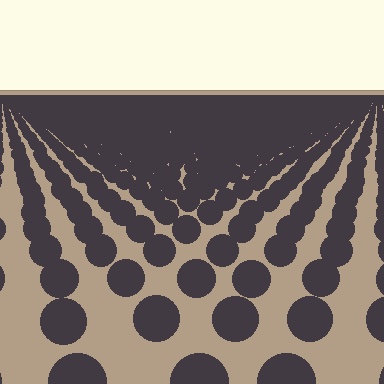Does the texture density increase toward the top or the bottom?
Density increases toward the top.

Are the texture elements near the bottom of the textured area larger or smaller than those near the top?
Larger. Near the bottom, elements are closer to the viewer and appear at a bigger on-screen size.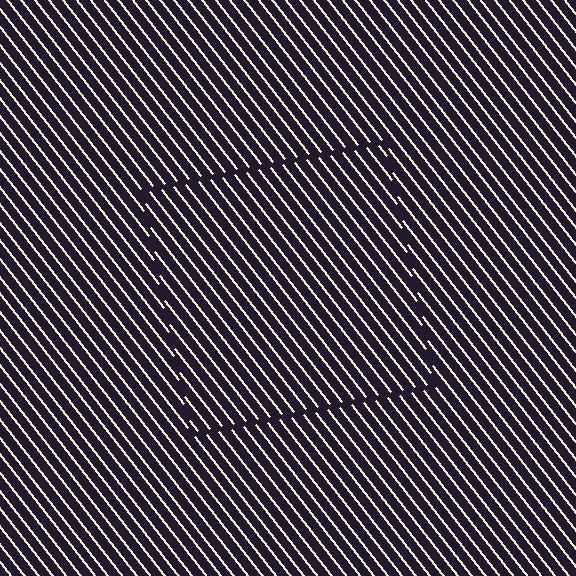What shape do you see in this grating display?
An illusory square. The interior of the shape contains the same grating, shifted by half a period — the contour is defined by the phase discontinuity where line-ends from the inner and outer gratings abut.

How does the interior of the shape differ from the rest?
The interior of the shape contains the same grating, shifted by half a period — the contour is defined by the phase discontinuity where line-ends from the inner and outer gratings abut.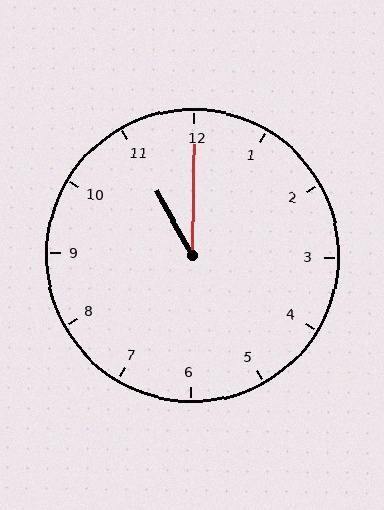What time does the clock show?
11:00.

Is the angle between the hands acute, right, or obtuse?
It is acute.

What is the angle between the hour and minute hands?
Approximately 30 degrees.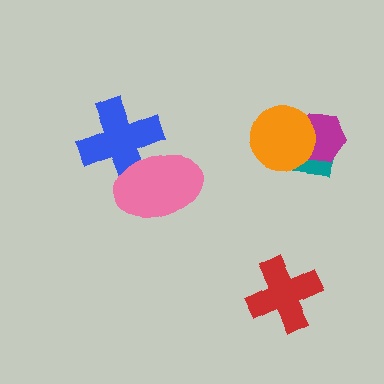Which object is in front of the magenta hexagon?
The orange circle is in front of the magenta hexagon.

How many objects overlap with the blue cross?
1 object overlaps with the blue cross.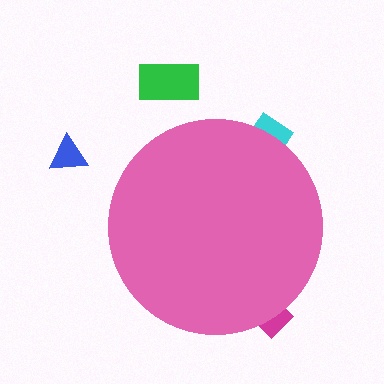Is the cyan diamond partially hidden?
Yes, the cyan diamond is partially hidden behind the pink circle.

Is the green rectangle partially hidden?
No, the green rectangle is fully visible.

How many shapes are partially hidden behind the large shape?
2 shapes are partially hidden.